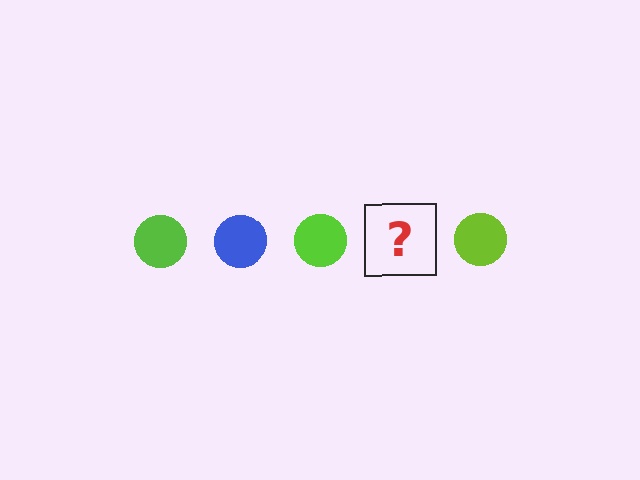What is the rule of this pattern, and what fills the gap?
The rule is that the pattern cycles through lime, blue circles. The gap should be filled with a blue circle.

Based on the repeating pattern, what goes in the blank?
The blank should be a blue circle.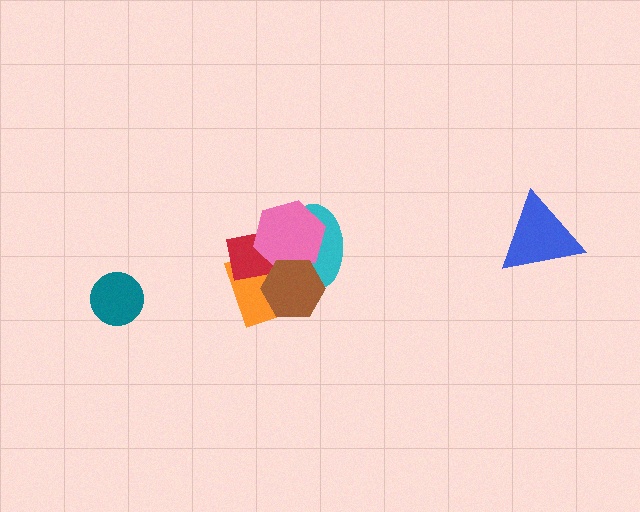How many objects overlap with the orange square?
4 objects overlap with the orange square.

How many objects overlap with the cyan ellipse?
4 objects overlap with the cyan ellipse.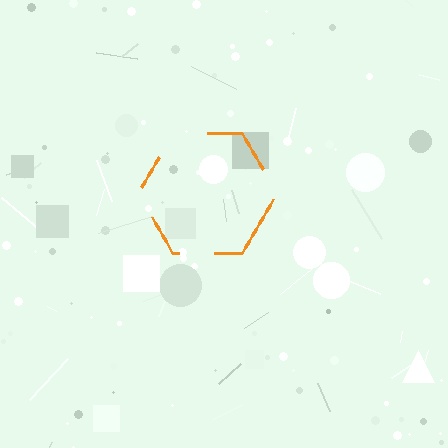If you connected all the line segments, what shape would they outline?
They would outline a hexagon.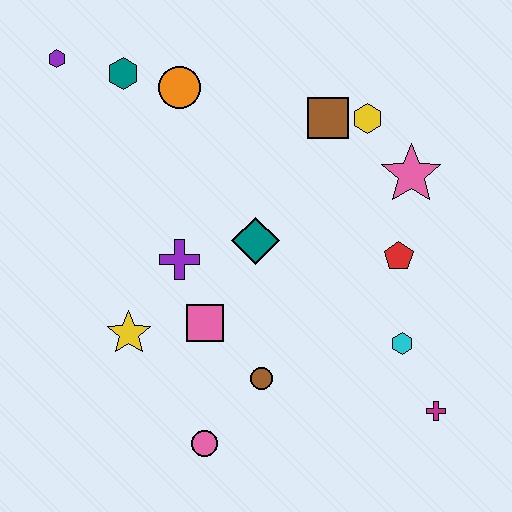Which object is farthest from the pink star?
The purple hexagon is farthest from the pink star.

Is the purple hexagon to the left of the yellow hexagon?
Yes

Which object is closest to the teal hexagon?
The orange circle is closest to the teal hexagon.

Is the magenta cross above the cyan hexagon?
No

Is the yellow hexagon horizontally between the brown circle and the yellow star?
No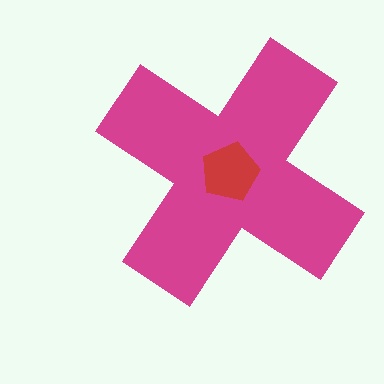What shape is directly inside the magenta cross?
The red pentagon.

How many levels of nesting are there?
2.